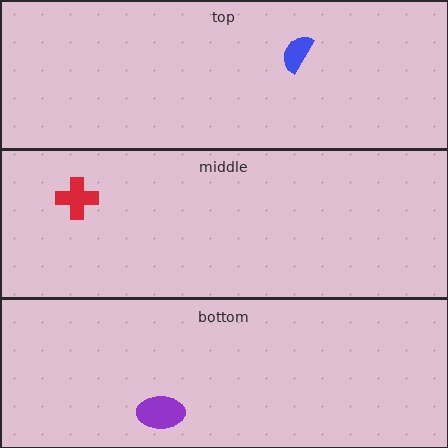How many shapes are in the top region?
1.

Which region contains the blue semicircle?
The top region.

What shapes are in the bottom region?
The purple ellipse.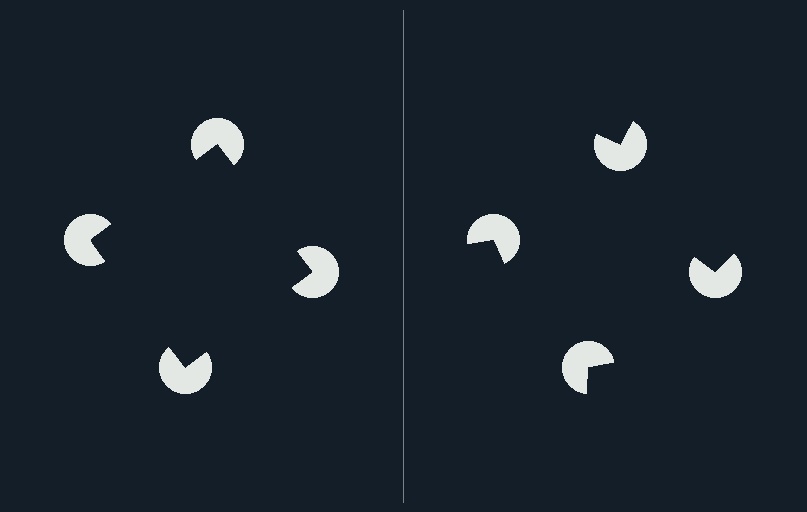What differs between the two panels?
The pac-man discs are positioned identically on both sides; only the wedge orientations differ. On the left they align to a square; on the right they are misaligned.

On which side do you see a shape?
An illusory square appears on the left side. On the right side the wedge cuts are rotated, so no coherent shape forms.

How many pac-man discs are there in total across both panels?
8 — 4 on each side.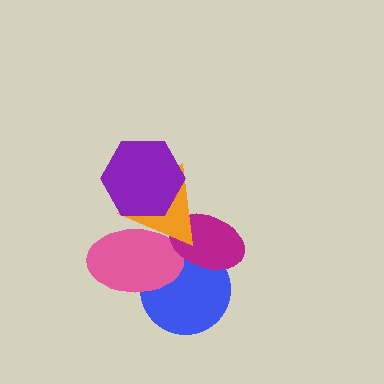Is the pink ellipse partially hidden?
Yes, it is partially covered by another shape.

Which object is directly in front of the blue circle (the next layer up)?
The pink ellipse is directly in front of the blue circle.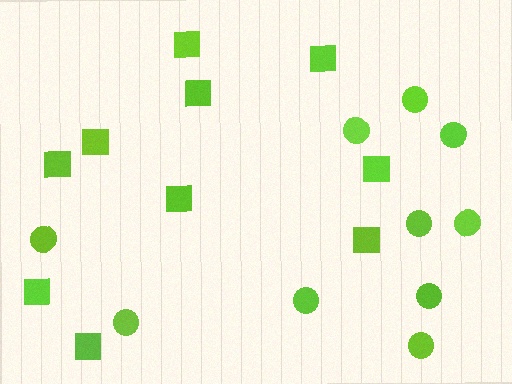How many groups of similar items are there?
There are 2 groups: one group of squares (10) and one group of circles (10).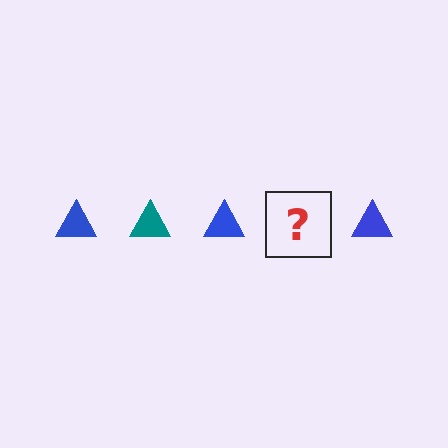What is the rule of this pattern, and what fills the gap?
The rule is that the pattern cycles through blue, teal triangles. The gap should be filled with a teal triangle.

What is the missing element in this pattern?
The missing element is a teal triangle.